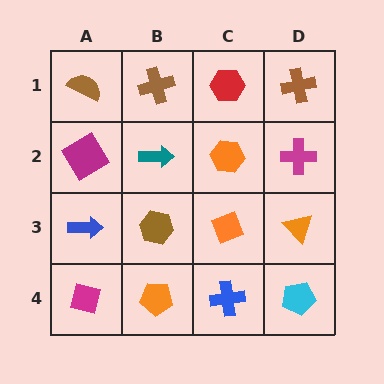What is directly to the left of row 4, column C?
An orange pentagon.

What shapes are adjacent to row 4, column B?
A brown hexagon (row 3, column B), a magenta square (row 4, column A), a blue cross (row 4, column C).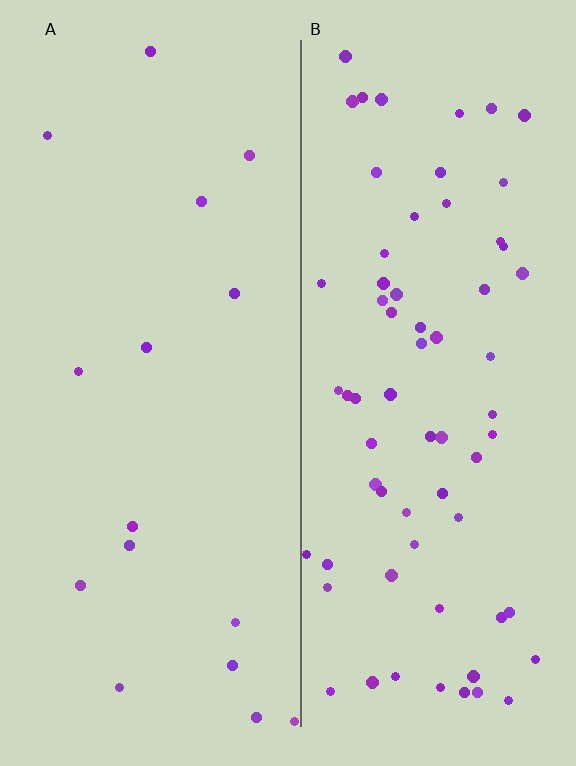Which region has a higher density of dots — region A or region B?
B (the right).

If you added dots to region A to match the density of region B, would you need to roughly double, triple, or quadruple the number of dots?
Approximately quadruple.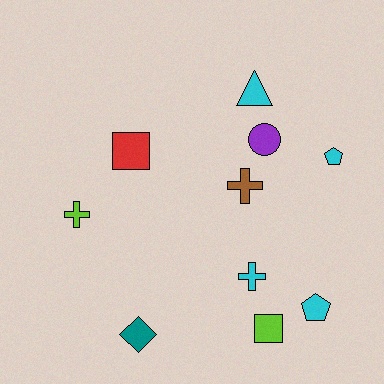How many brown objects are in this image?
There is 1 brown object.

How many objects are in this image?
There are 10 objects.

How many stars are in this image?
There are no stars.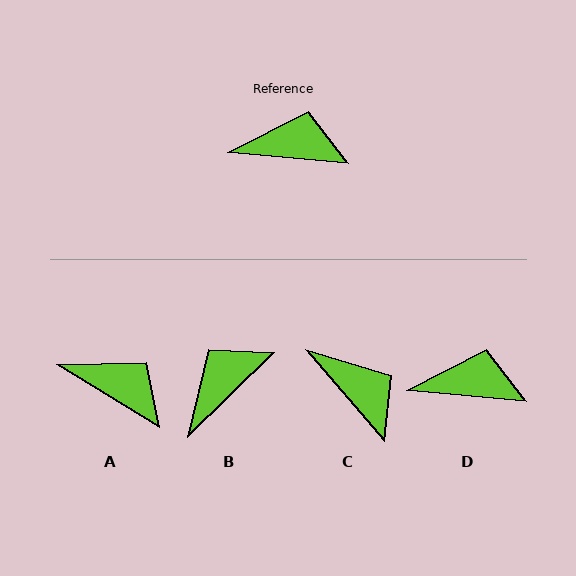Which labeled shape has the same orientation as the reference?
D.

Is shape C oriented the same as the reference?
No, it is off by about 44 degrees.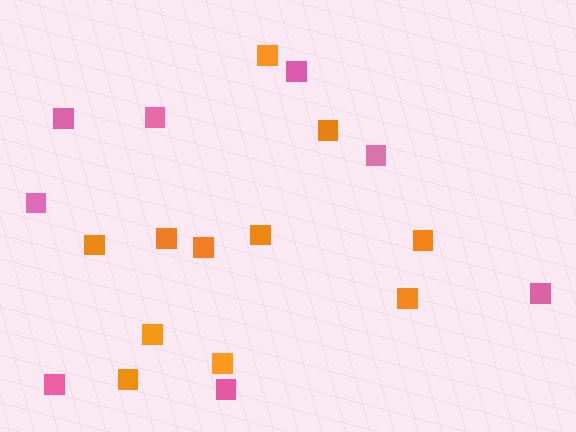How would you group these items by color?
There are 2 groups: one group of pink squares (8) and one group of orange squares (11).